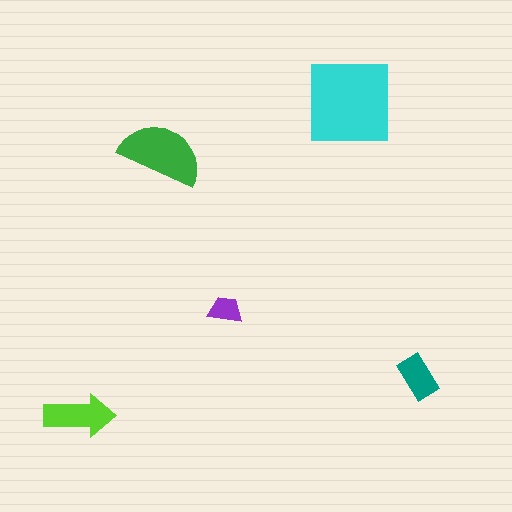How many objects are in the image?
There are 5 objects in the image.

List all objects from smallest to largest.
The purple trapezoid, the teal rectangle, the lime arrow, the green semicircle, the cyan square.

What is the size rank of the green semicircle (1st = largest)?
2nd.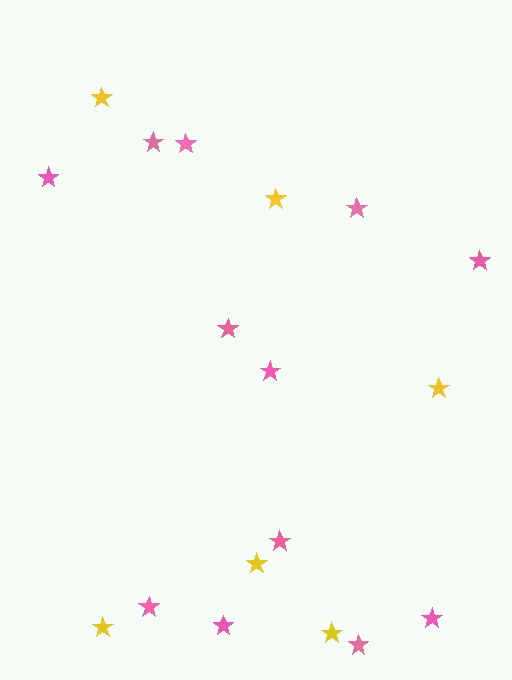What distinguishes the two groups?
There are 2 groups: one group of pink stars (12) and one group of yellow stars (6).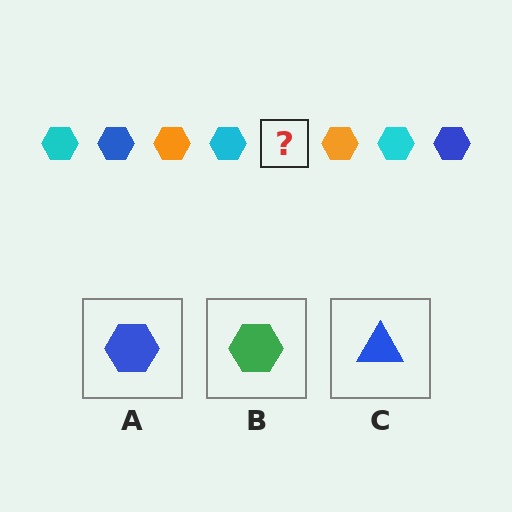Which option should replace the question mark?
Option A.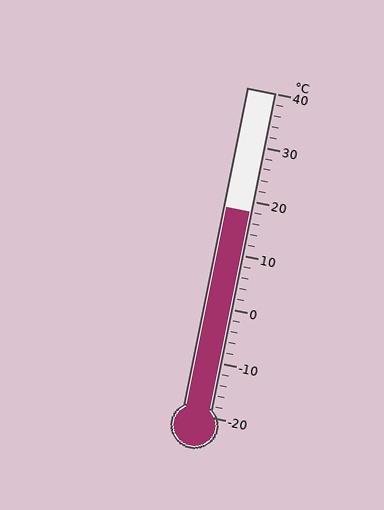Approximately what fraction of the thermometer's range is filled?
The thermometer is filled to approximately 65% of its range.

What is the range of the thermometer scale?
The thermometer scale ranges from -20°C to 40°C.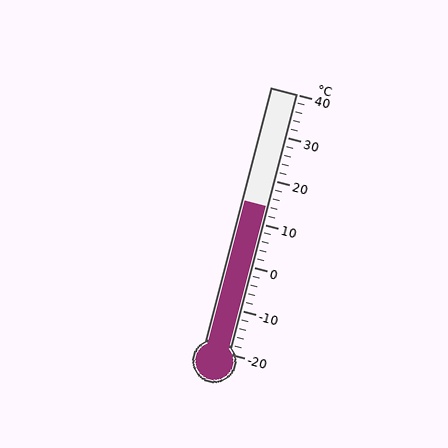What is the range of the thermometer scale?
The thermometer scale ranges from -20°C to 40°C.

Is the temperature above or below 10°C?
The temperature is above 10°C.